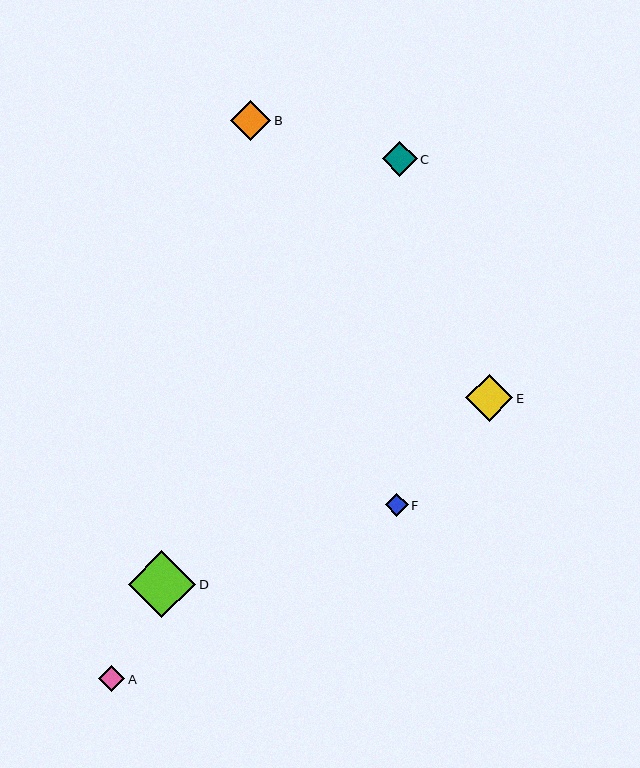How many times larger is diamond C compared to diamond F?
Diamond C is approximately 1.5 times the size of diamond F.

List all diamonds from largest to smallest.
From largest to smallest: D, E, B, C, A, F.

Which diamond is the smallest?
Diamond F is the smallest with a size of approximately 23 pixels.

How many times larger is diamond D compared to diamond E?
Diamond D is approximately 1.4 times the size of diamond E.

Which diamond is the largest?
Diamond D is the largest with a size of approximately 67 pixels.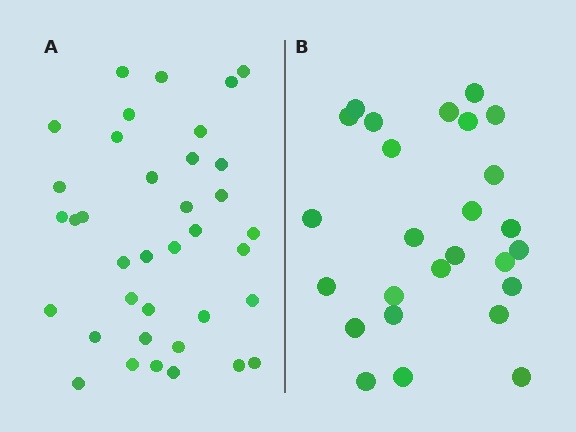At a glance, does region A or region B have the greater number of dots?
Region A (the left region) has more dots.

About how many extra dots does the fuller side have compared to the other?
Region A has roughly 12 or so more dots than region B.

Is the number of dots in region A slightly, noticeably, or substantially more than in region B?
Region A has noticeably more, but not dramatically so. The ratio is roughly 1.4 to 1.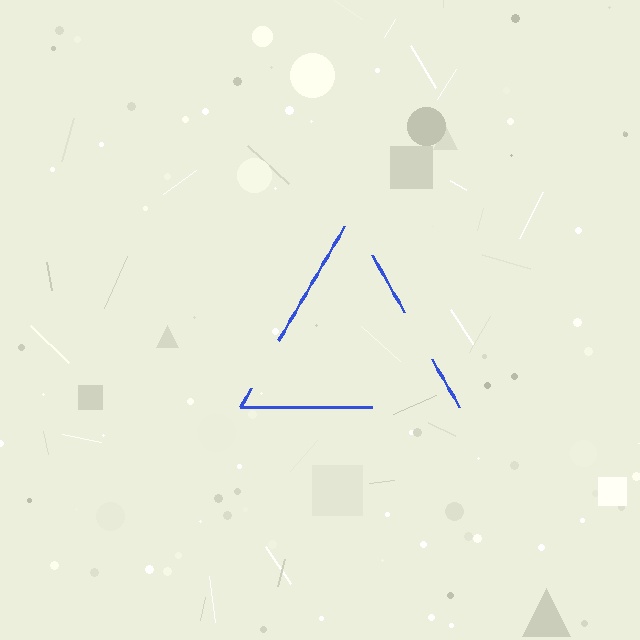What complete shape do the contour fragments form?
The contour fragments form a triangle.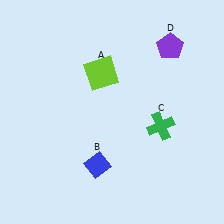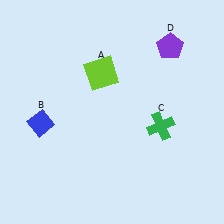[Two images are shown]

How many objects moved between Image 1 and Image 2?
1 object moved between the two images.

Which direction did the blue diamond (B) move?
The blue diamond (B) moved left.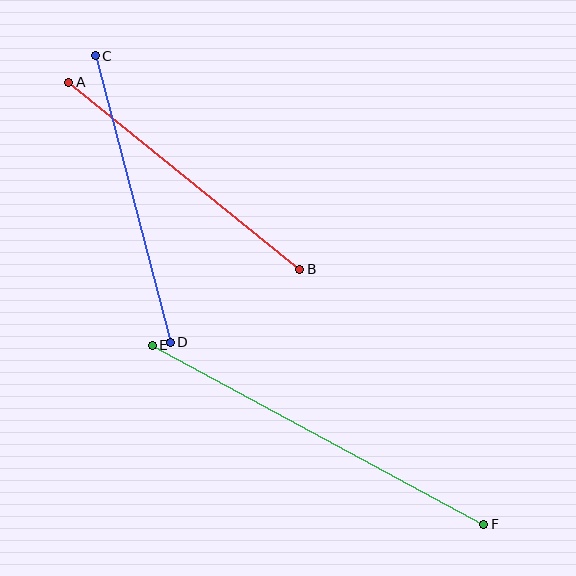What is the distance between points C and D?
The distance is approximately 297 pixels.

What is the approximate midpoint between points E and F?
The midpoint is at approximately (318, 435) pixels.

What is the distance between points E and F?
The distance is approximately 377 pixels.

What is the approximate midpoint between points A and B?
The midpoint is at approximately (184, 176) pixels.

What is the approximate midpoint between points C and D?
The midpoint is at approximately (133, 199) pixels.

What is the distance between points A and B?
The distance is approximately 297 pixels.